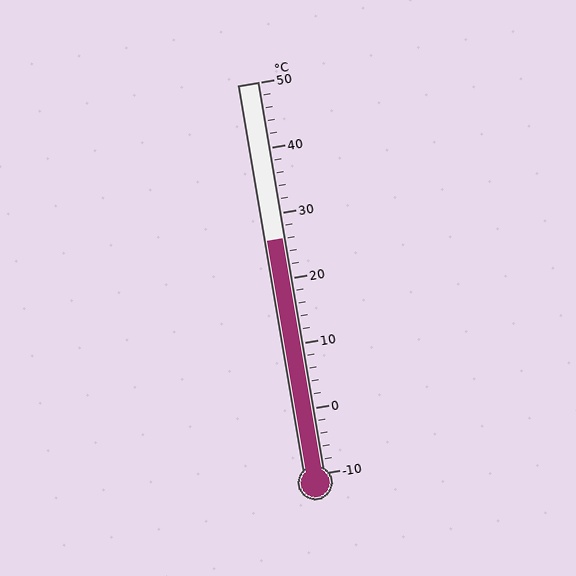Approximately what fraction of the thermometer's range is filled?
The thermometer is filled to approximately 60% of its range.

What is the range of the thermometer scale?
The thermometer scale ranges from -10°C to 50°C.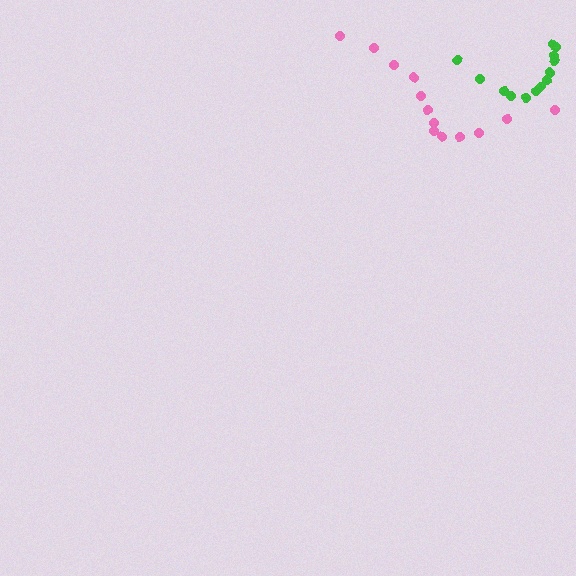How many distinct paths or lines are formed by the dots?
There are 2 distinct paths.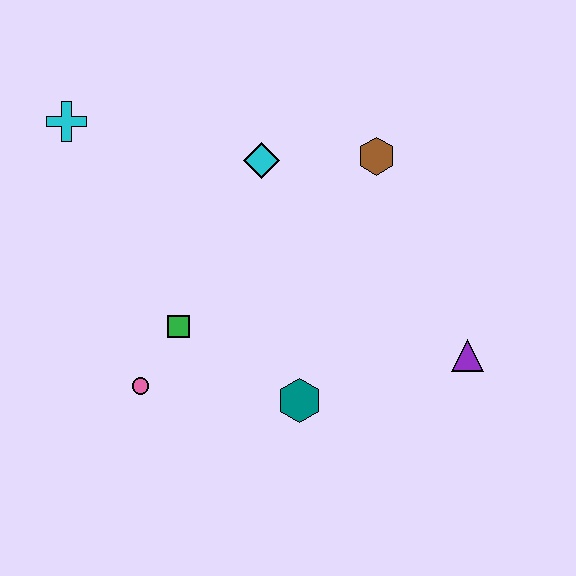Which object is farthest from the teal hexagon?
The cyan cross is farthest from the teal hexagon.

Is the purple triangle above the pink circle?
Yes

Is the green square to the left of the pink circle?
No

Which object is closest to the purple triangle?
The teal hexagon is closest to the purple triangle.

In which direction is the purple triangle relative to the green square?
The purple triangle is to the right of the green square.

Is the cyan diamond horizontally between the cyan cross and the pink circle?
No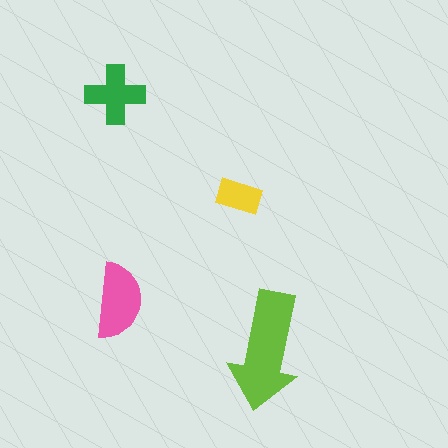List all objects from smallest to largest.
The yellow rectangle, the green cross, the pink semicircle, the lime arrow.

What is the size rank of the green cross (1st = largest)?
3rd.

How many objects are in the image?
There are 4 objects in the image.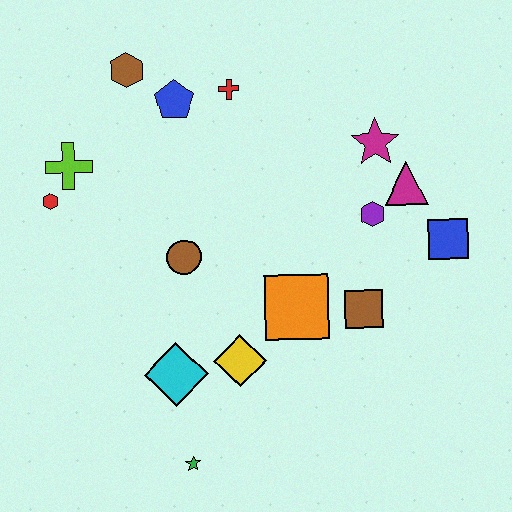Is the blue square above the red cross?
No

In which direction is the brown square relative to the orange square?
The brown square is to the right of the orange square.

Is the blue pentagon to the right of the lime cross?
Yes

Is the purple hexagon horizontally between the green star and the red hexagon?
No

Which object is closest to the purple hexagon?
The magenta triangle is closest to the purple hexagon.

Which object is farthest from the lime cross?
The blue square is farthest from the lime cross.